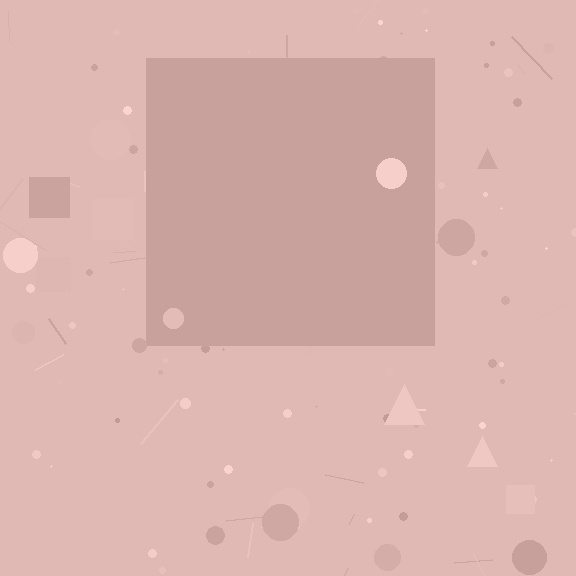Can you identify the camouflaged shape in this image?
The camouflaged shape is a square.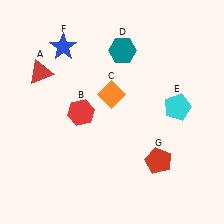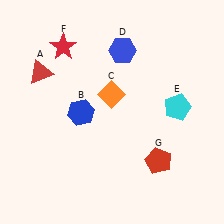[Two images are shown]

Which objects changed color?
B changed from red to blue. D changed from teal to blue. F changed from blue to red.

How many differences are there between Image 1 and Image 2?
There are 3 differences between the two images.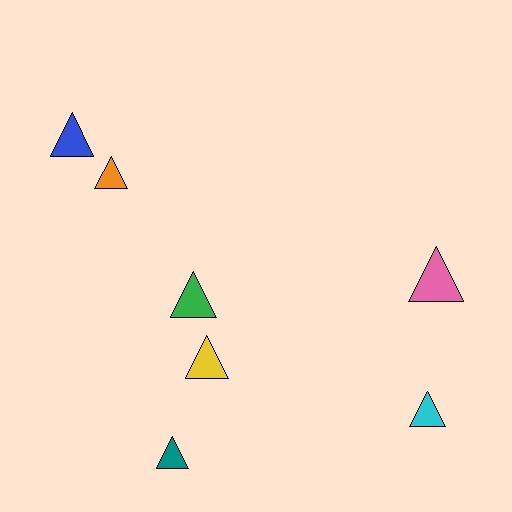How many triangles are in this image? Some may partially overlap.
There are 7 triangles.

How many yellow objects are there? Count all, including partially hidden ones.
There is 1 yellow object.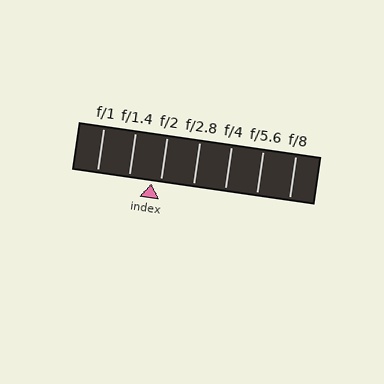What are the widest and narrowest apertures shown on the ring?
The widest aperture shown is f/1 and the narrowest is f/8.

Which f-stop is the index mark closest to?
The index mark is closest to f/2.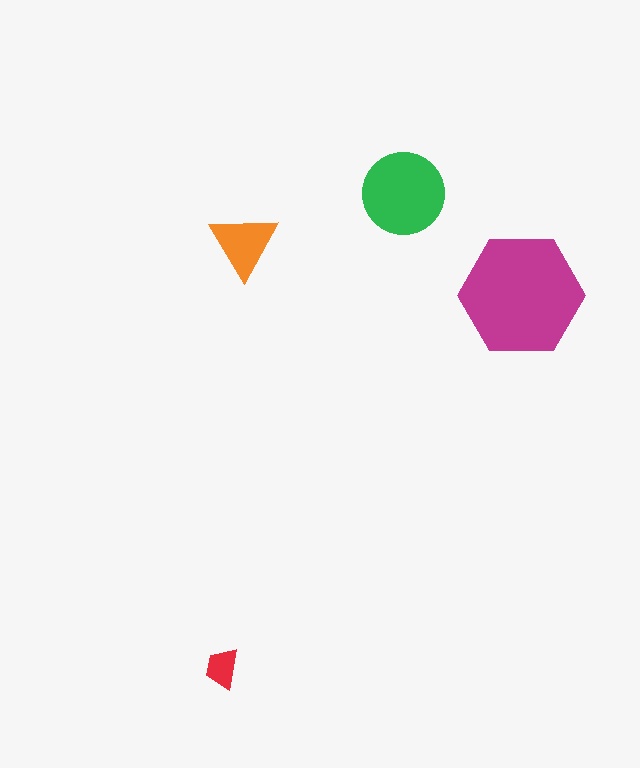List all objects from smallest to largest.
The red trapezoid, the orange triangle, the green circle, the magenta hexagon.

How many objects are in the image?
There are 4 objects in the image.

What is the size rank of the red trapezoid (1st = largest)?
4th.